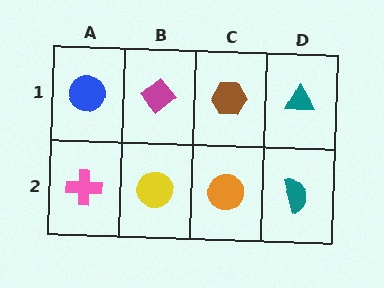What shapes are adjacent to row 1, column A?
A pink cross (row 2, column A), a magenta diamond (row 1, column B).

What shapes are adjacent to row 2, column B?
A magenta diamond (row 1, column B), a pink cross (row 2, column A), an orange circle (row 2, column C).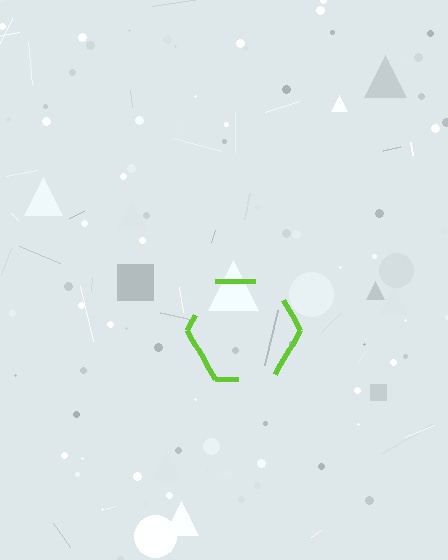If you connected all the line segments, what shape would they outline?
They would outline a hexagon.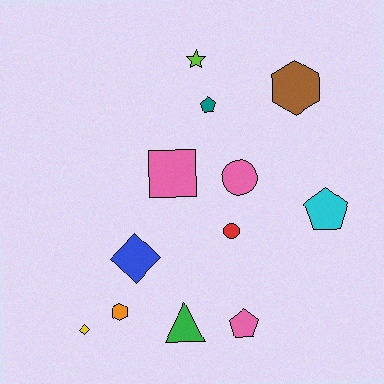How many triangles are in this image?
There is 1 triangle.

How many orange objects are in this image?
There is 1 orange object.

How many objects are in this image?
There are 12 objects.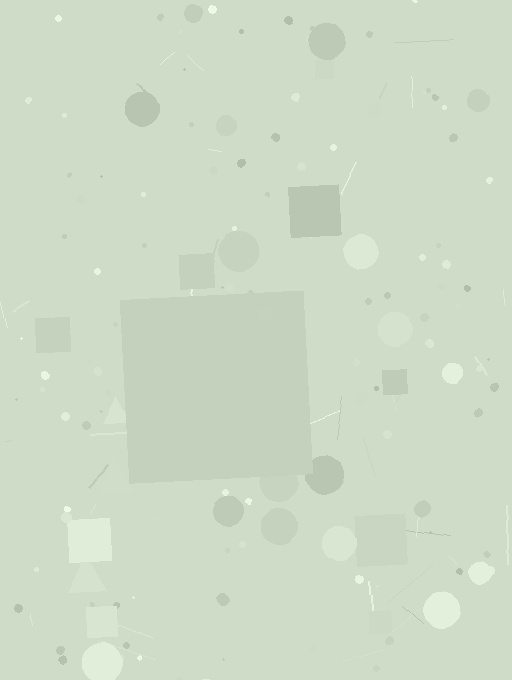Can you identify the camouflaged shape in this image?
The camouflaged shape is a square.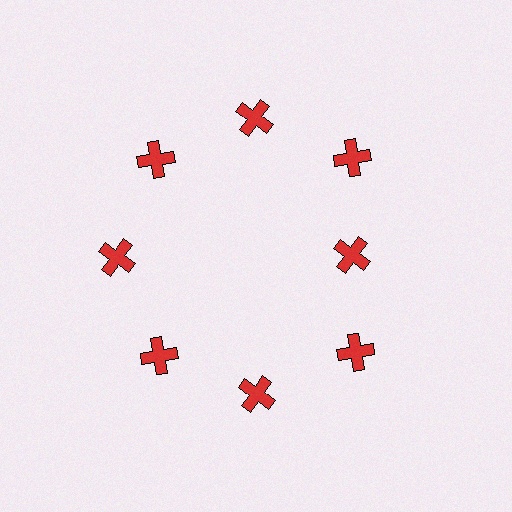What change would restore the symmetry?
The symmetry would be restored by moving it outward, back onto the ring so that all 8 crosses sit at equal angles and equal distance from the center.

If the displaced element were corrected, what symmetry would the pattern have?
It would have 8-fold rotational symmetry — the pattern would map onto itself every 45 degrees.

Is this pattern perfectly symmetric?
No. The 8 red crosses are arranged in a ring, but one element near the 3 o'clock position is pulled inward toward the center, breaking the 8-fold rotational symmetry.